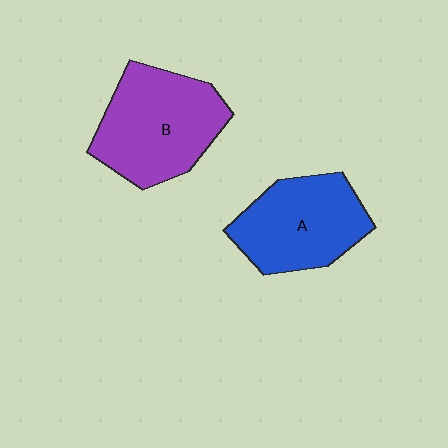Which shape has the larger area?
Shape B (purple).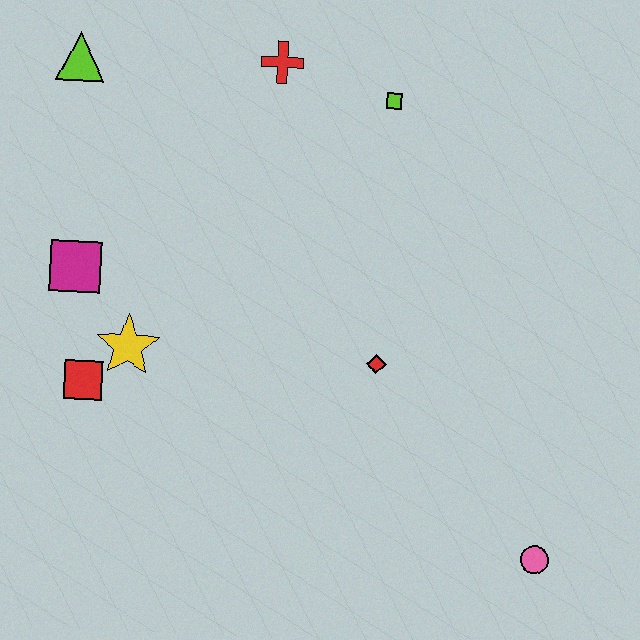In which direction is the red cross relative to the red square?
The red cross is above the red square.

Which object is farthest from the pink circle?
The lime triangle is farthest from the pink circle.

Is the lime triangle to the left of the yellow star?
Yes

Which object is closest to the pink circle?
The red diamond is closest to the pink circle.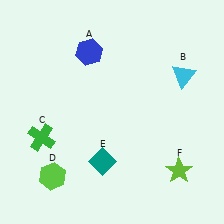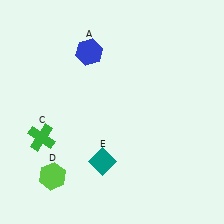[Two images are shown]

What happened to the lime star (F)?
The lime star (F) was removed in Image 2. It was in the bottom-right area of Image 1.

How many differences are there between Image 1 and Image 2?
There are 2 differences between the two images.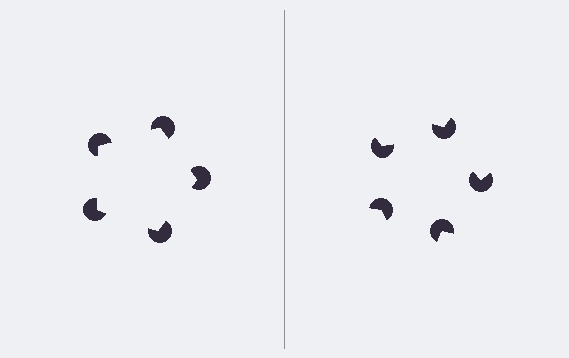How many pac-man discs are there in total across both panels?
10 — 5 on each side.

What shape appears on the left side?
An illusory pentagon.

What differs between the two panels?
The pac-man discs are positioned identically on both sides; only the wedge orientations differ. On the left they align to a pentagon; on the right they are misaligned.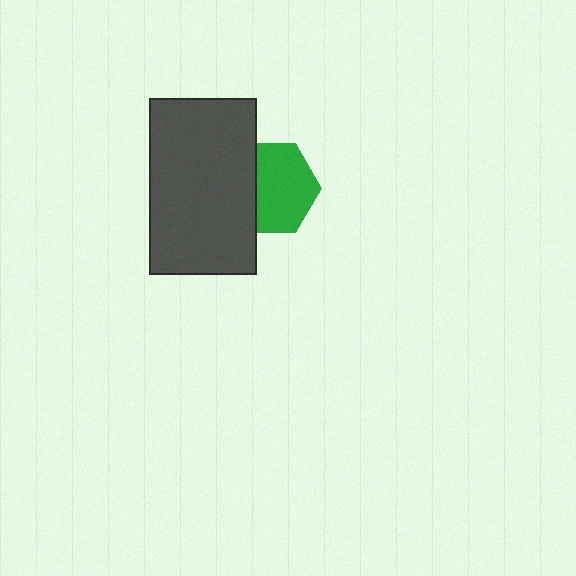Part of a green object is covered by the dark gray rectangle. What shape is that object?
It is a hexagon.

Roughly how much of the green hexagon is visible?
Most of it is visible (roughly 65%).